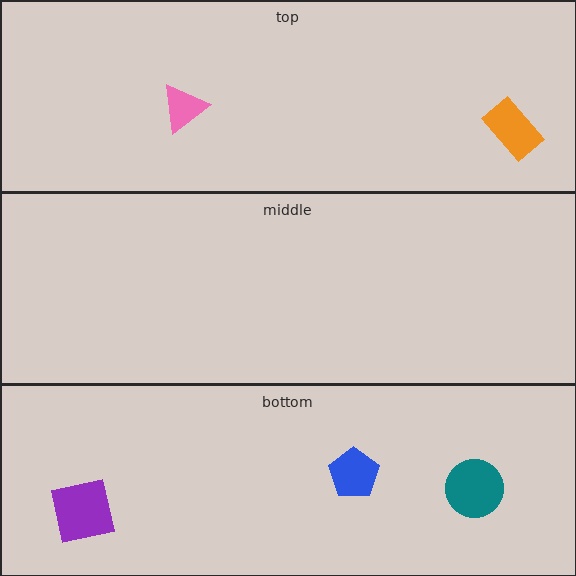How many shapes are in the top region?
2.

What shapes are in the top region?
The pink triangle, the orange rectangle.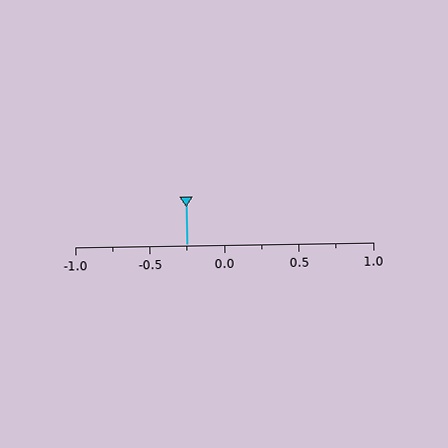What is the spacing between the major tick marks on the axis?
The major ticks are spaced 0.5 apart.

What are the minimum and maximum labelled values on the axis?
The axis runs from -1.0 to 1.0.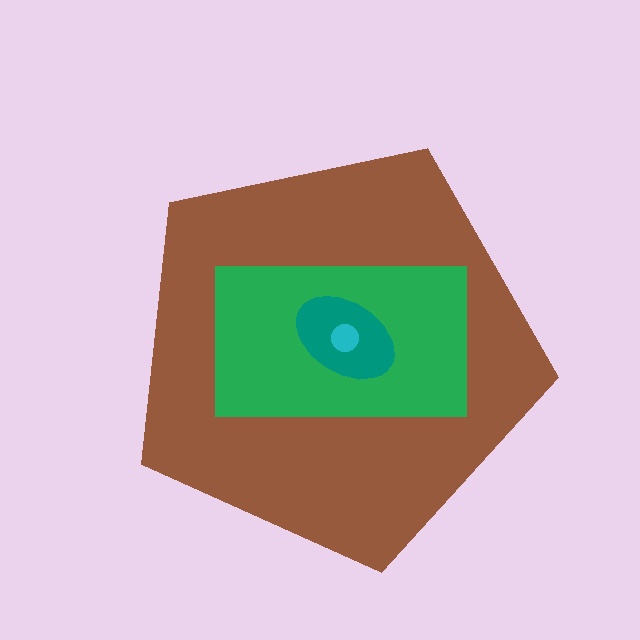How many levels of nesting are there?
4.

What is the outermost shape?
The brown pentagon.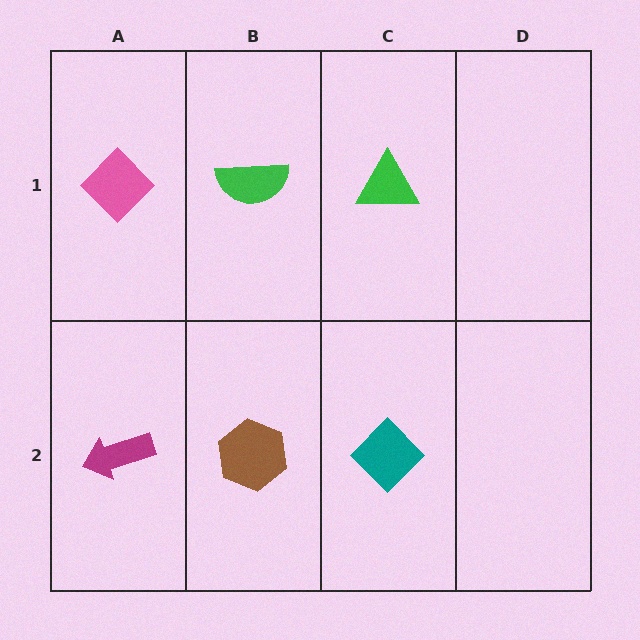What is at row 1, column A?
A pink diamond.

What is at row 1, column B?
A green semicircle.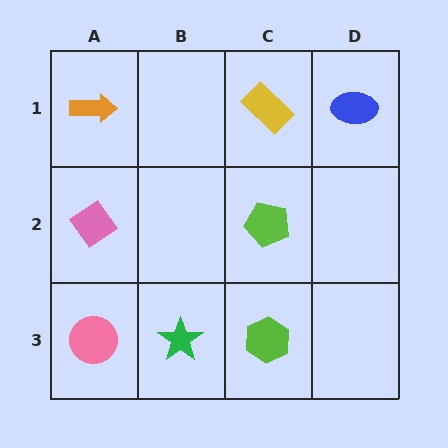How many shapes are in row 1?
3 shapes.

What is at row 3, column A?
A pink circle.